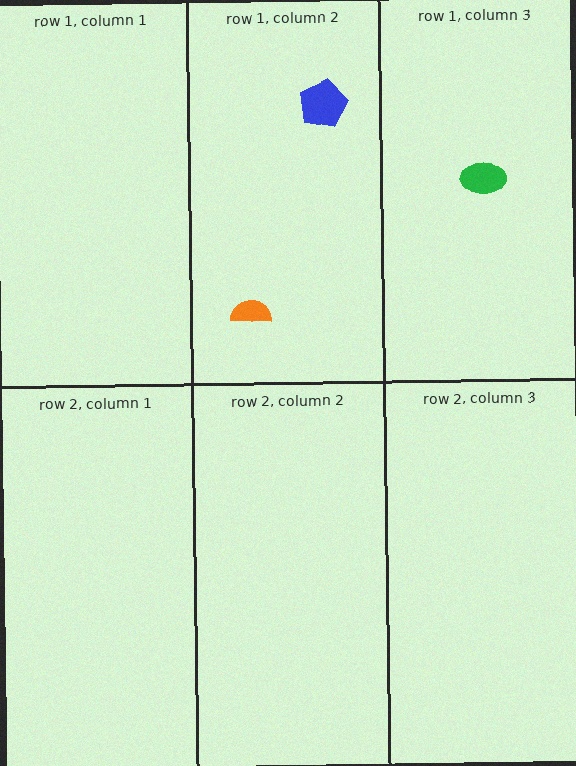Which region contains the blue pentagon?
The row 1, column 2 region.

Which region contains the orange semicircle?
The row 1, column 2 region.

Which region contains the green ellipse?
The row 1, column 3 region.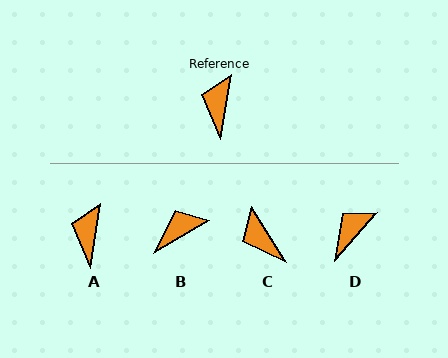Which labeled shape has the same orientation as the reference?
A.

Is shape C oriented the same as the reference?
No, it is off by about 41 degrees.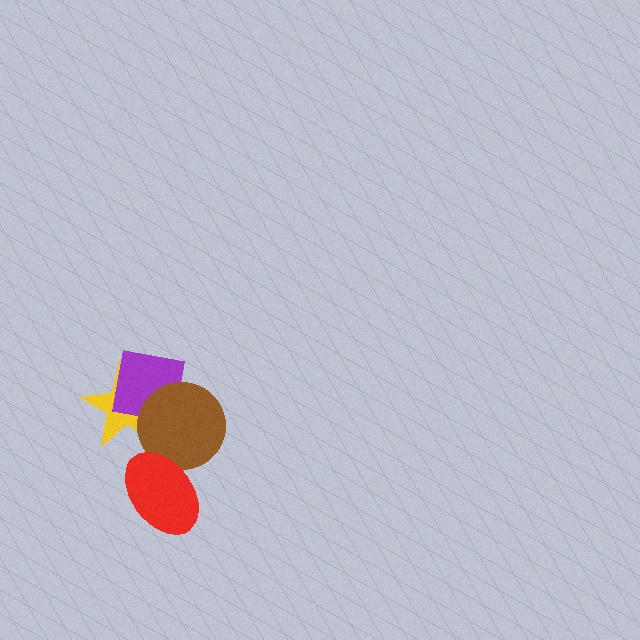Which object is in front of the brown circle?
The red ellipse is in front of the brown circle.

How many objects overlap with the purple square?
2 objects overlap with the purple square.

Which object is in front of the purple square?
The brown circle is in front of the purple square.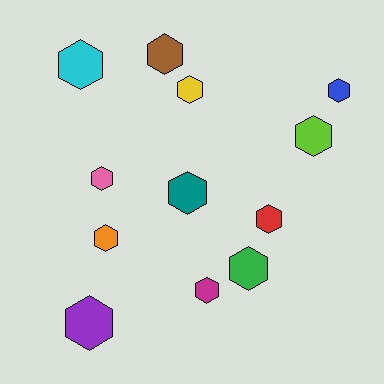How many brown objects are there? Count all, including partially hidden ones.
There is 1 brown object.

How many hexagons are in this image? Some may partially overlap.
There are 12 hexagons.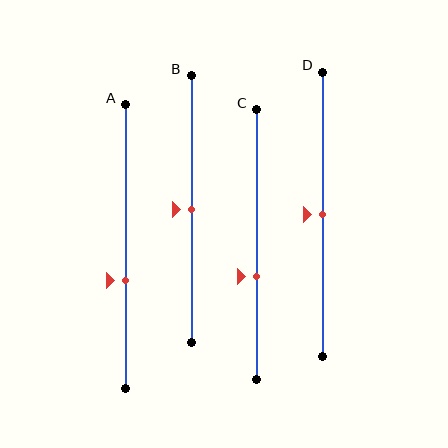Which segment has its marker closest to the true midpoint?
Segment B has its marker closest to the true midpoint.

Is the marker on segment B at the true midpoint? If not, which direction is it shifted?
Yes, the marker on segment B is at the true midpoint.